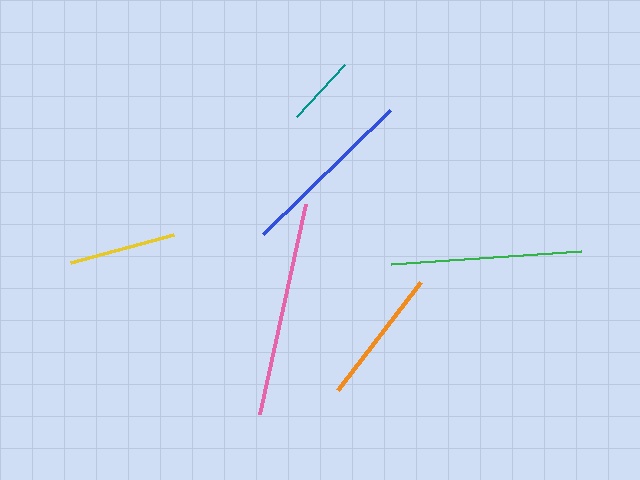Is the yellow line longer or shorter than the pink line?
The pink line is longer than the yellow line.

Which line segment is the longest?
The pink line is the longest at approximately 215 pixels.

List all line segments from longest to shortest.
From longest to shortest: pink, green, blue, orange, yellow, teal.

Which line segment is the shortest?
The teal line is the shortest at approximately 71 pixels.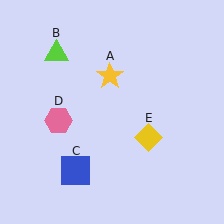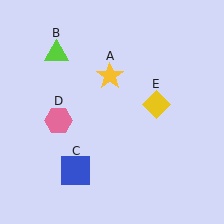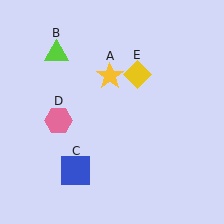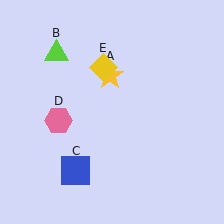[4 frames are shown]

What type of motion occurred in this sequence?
The yellow diamond (object E) rotated counterclockwise around the center of the scene.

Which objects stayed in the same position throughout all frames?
Yellow star (object A) and lime triangle (object B) and blue square (object C) and pink hexagon (object D) remained stationary.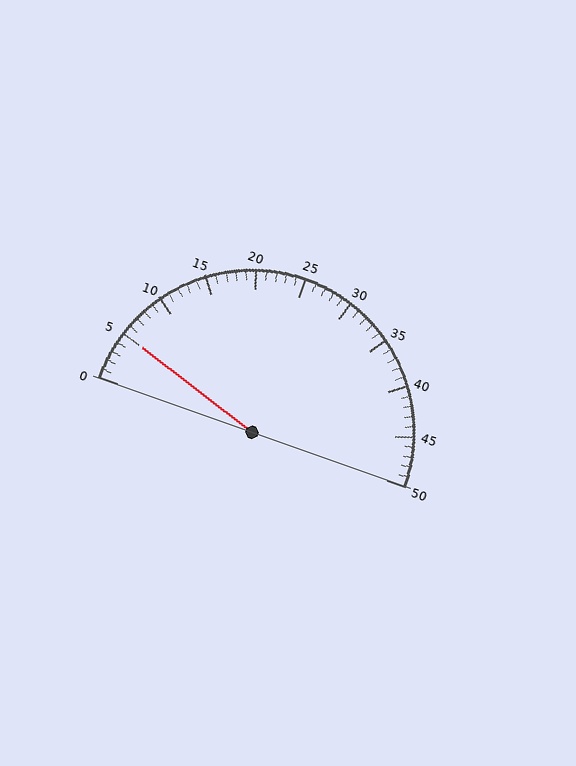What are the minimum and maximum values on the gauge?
The gauge ranges from 0 to 50.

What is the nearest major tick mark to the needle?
The nearest major tick mark is 5.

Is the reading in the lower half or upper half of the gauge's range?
The reading is in the lower half of the range (0 to 50).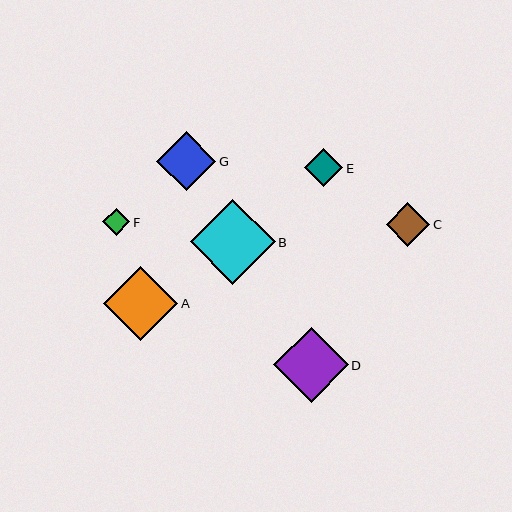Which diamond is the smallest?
Diamond F is the smallest with a size of approximately 28 pixels.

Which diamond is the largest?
Diamond B is the largest with a size of approximately 85 pixels.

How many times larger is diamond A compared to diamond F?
Diamond A is approximately 2.7 times the size of diamond F.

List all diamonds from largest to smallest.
From largest to smallest: B, D, A, G, C, E, F.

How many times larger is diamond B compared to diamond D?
Diamond B is approximately 1.1 times the size of diamond D.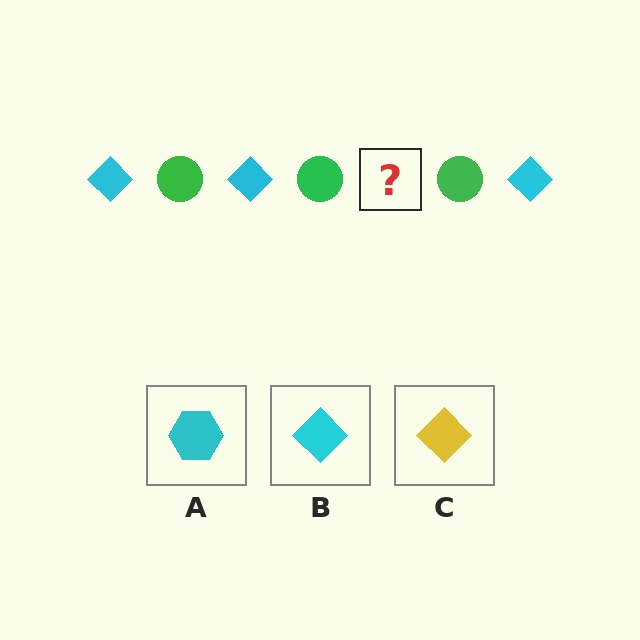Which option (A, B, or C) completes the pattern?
B.